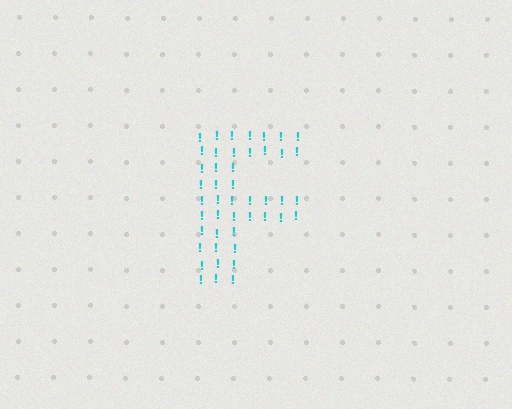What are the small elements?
The small elements are exclamation marks.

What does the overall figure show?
The overall figure shows the letter F.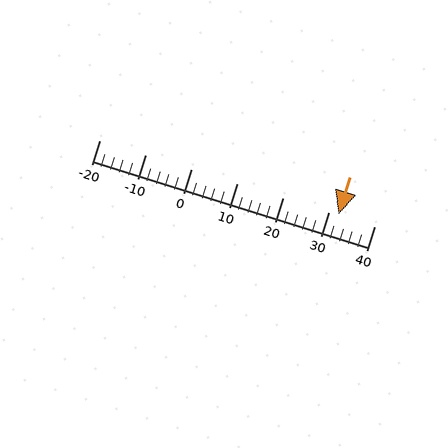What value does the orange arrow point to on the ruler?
The orange arrow points to approximately 32.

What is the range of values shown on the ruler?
The ruler shows values from -20 to 40.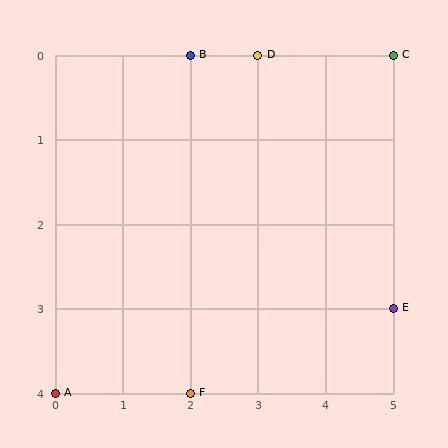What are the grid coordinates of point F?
Point F is at grid coordinates (2, 4).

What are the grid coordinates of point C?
Point C is at grid coordinates (5, 0).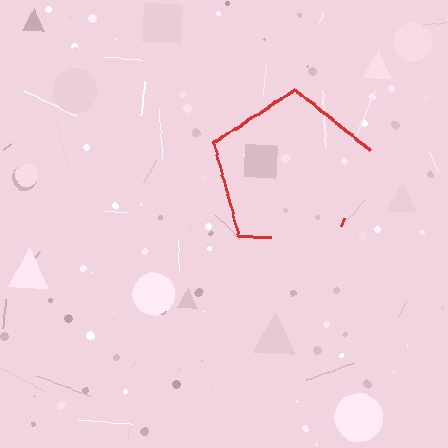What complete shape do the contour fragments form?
The contour fragments form a pentagon.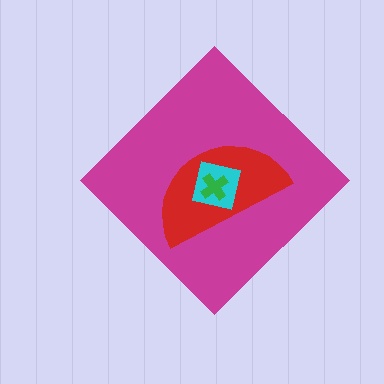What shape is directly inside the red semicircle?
The cyan square.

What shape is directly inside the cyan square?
The green cross.